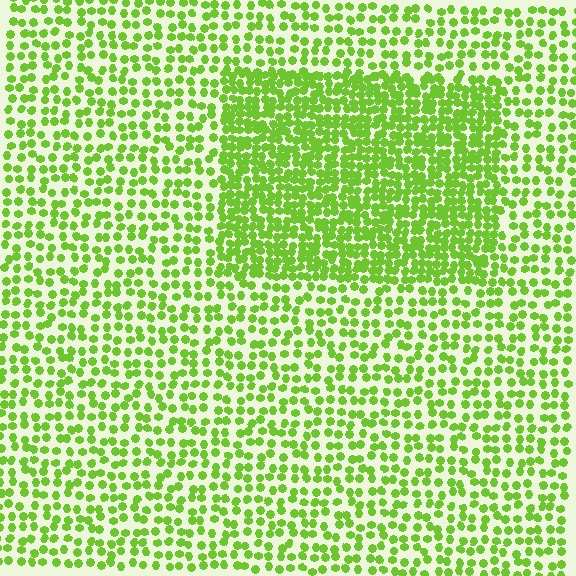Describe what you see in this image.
The image contains small lime elements arranged at two different densities. A rectangle-shaped region is visible where the elements are more densely packed than the surrounding area.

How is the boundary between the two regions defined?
The boundary is defined by a change in element density (approximately 2.0x ratio). All elements are the same color, size, and shape.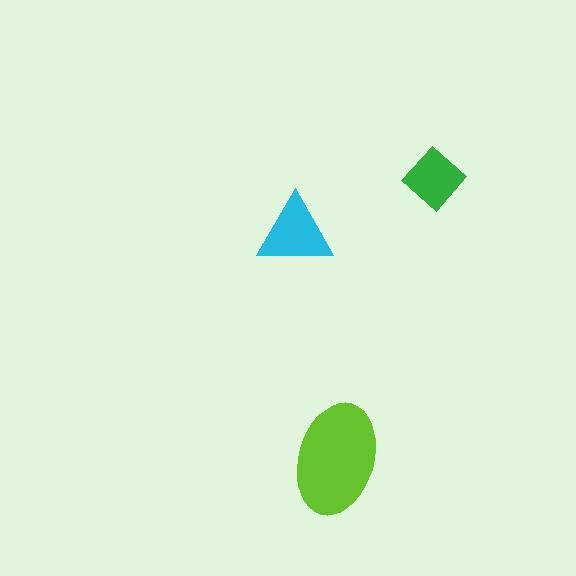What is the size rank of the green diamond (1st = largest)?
3rd.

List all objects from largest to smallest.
The lime ellipse, the cyan triangle, the green diamond.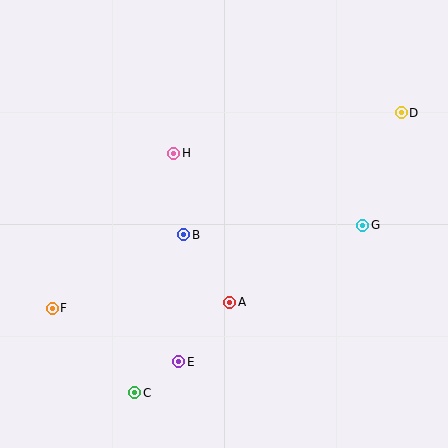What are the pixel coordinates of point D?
Point D is at (401, 113).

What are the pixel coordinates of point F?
Point F is at (52, 308).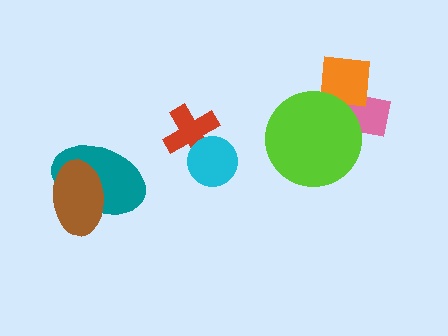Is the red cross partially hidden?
Yes, it is partially covered by another shape.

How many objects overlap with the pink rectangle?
2 objects overlap with the pink rectangle.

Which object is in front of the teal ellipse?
The brown ellipse is in front of the teal ellipse.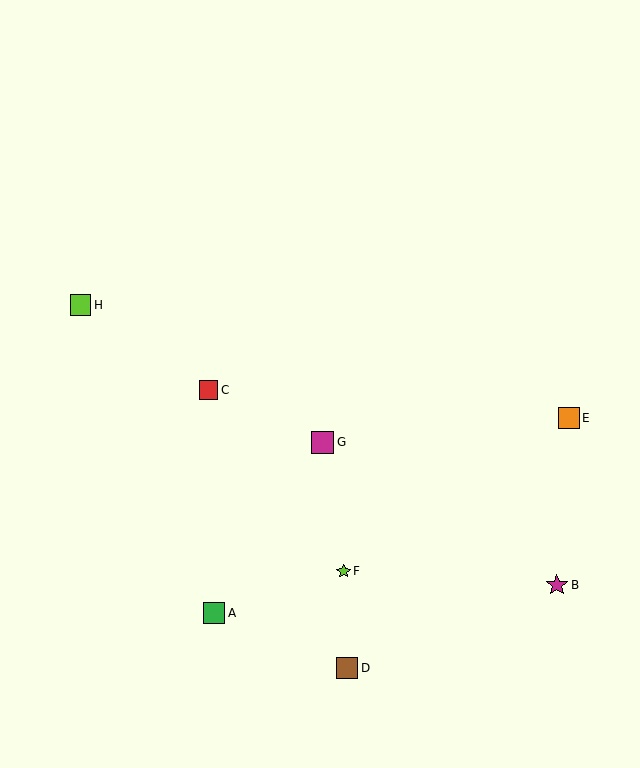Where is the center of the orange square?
The center of the orange square is at (569, 418).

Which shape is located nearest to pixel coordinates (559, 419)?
The orange square (labeled E) at (569, 418) is nearest to that location.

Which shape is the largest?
The magenta square (labeled G) is the largest.